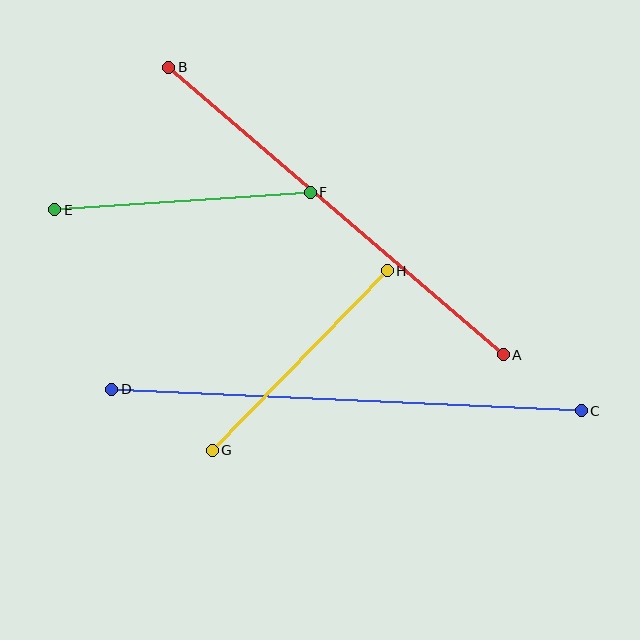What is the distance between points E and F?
The distance is approximately 256 pixels.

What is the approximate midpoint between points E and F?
The midpoint is at approximately (183, 201) pixels.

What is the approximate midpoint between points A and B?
The midpoint is at approximately (336, 211) pixels.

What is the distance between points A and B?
The distance is approximately 441 pixels.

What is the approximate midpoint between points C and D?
The midpoint is at approximately (347, 400) pixels.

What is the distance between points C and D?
The distance is approximately 470 pixels.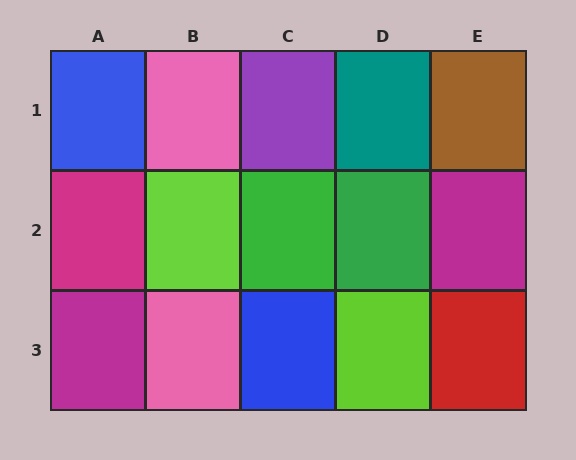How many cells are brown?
1 cell is brown.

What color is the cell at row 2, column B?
Lime.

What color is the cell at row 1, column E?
Brown.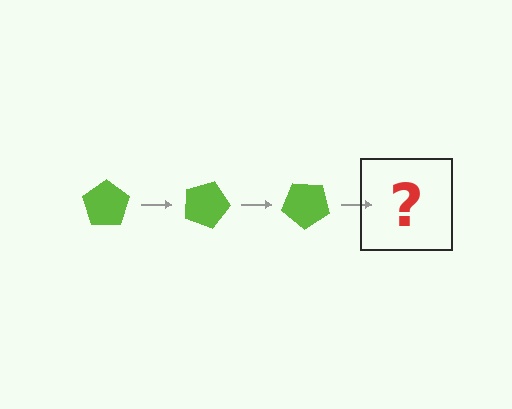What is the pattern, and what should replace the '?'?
The pattern is that the pentagon rotates 20 degrees each step. The '?' should be a lime pentagon rotated 60 degrees.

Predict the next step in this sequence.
The next step is a lime pentagon rotated 60 degrees.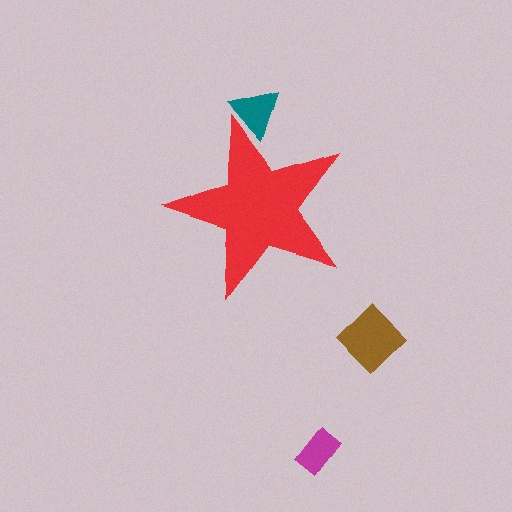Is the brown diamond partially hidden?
No, the brown diamond is fully visible.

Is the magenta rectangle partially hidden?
No, the magenta rectangle is fully visible.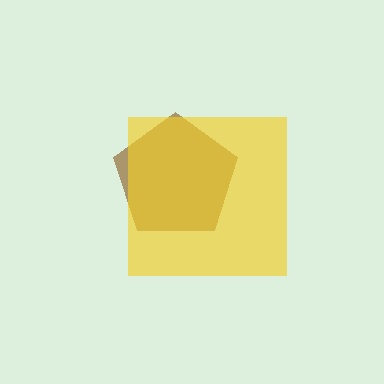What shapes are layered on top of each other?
The layered shapes are: a brown pentagon, a yellow square.